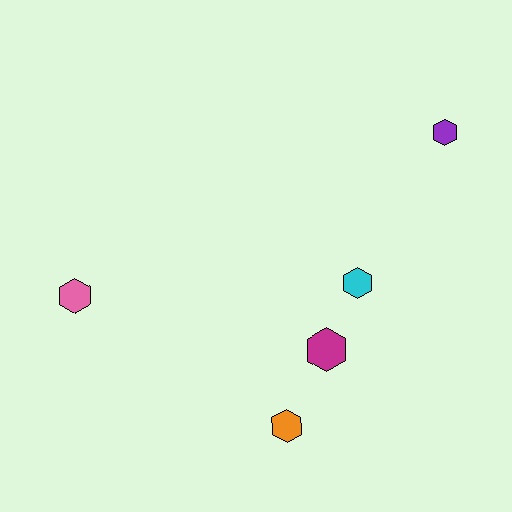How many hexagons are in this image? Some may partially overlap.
There are 5 hexagons.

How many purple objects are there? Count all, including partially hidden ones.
There is 1 purple object.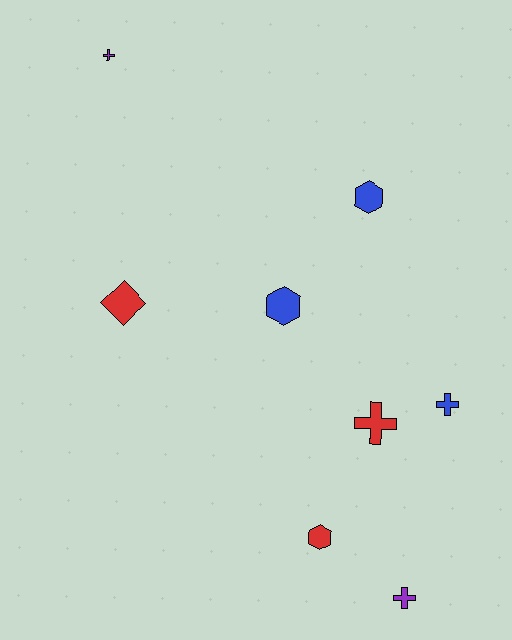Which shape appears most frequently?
Cross, with 4 objects.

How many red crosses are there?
There is 1 red cross.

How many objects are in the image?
There are 8 objects.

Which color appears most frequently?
Red, with 3 objects.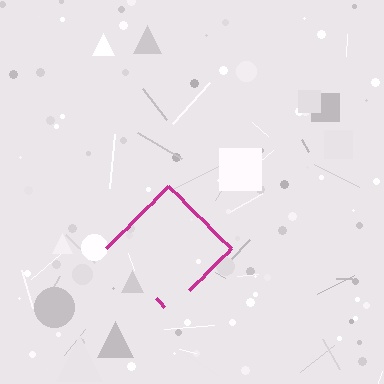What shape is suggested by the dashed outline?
The dashed outline suggests a diamond.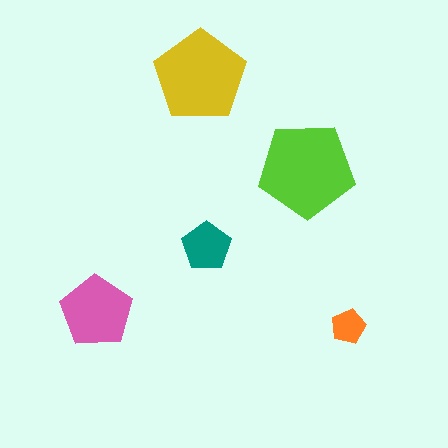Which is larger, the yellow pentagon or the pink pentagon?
The yellow one.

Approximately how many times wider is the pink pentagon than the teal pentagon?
About 1.5 times wider.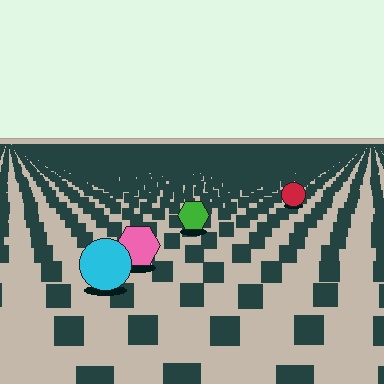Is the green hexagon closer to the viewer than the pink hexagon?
No. The pink hexagon is closer — you can tell from the texture gradient: the ground texture is coarser near it.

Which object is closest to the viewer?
The cyan circle is closest. The texture marks near it are larger and more spread out.